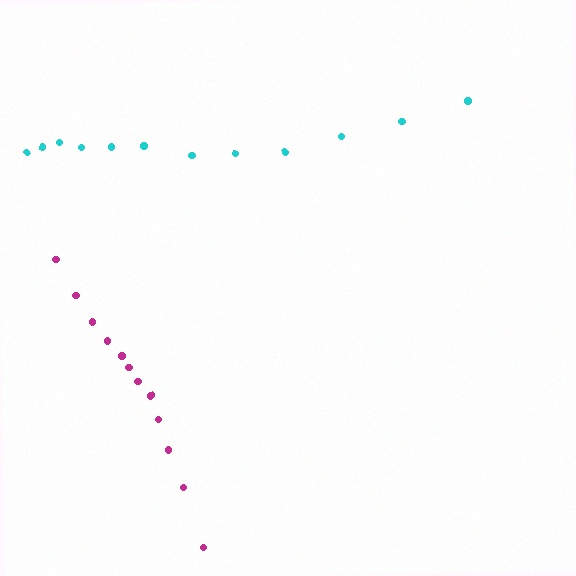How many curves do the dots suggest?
There are 2 distinct paths.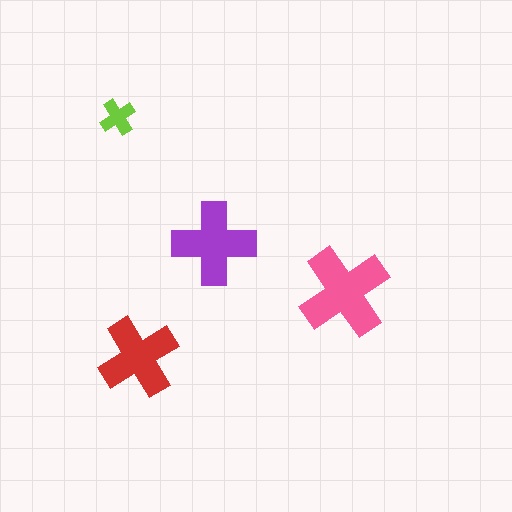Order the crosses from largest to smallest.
the pink one, the purple one, the red one, the lime one.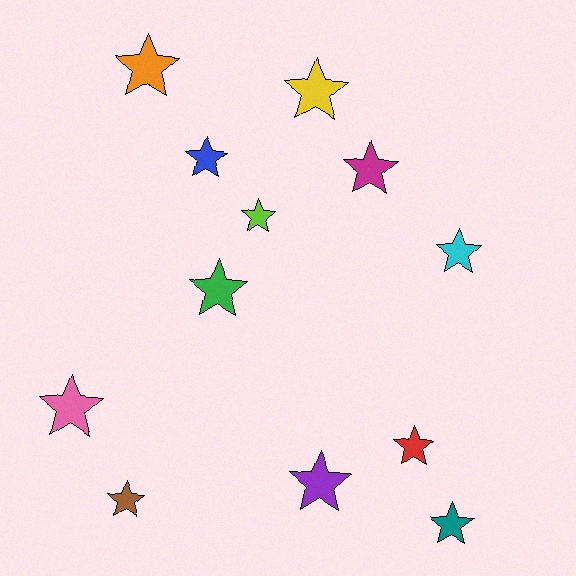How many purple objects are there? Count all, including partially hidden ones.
There is 1 purple object.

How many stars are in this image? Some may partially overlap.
There are 12 stars.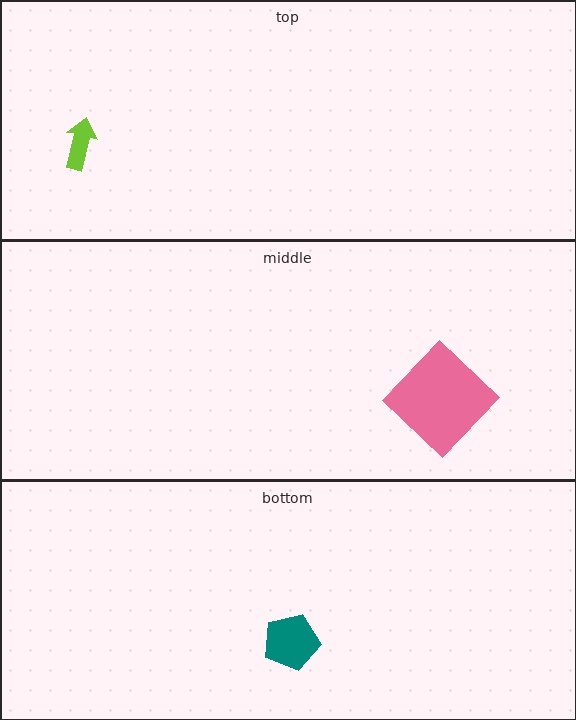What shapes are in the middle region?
The pink diamond.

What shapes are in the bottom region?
The teal pentagon.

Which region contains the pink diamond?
The middle region.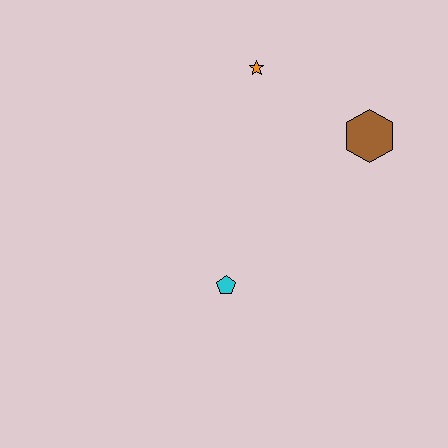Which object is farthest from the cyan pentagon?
The orange star is farthest from the cyan pentagon.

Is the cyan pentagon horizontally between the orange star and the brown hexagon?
No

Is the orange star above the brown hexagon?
Yes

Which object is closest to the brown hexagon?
The orange star is closest to the brown hexagon.